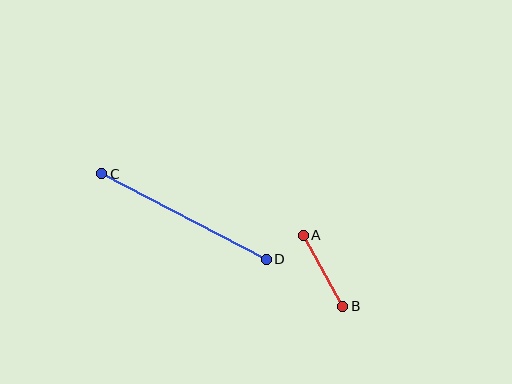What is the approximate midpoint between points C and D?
The midpoint is at approximately (184, 216) pixels.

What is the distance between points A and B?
The distance is approximately 81 pixels.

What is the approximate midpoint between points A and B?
The midpoint is at approximately (323, 271) pixels.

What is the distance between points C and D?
The distance is approximately 186 pixels.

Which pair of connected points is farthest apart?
Points C and D are farthest apart.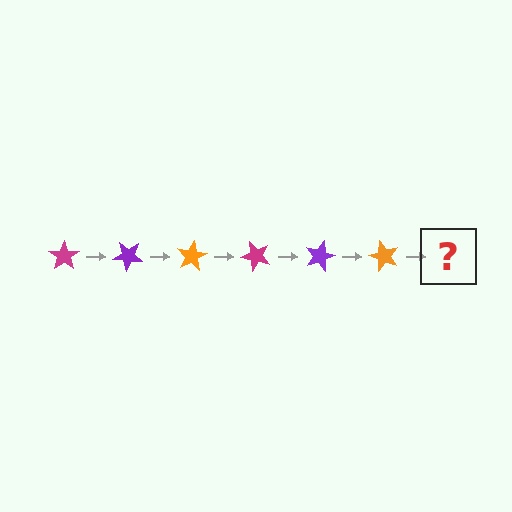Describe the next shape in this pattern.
It should be a magenta star, rotated 240 degrees from the start.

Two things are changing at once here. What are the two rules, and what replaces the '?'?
The two rules are that it rotates 40 degrees each step and the color cycles through magenta, purple, and orange. The '?' should be a magenta star, rotated 240 degrees from the start.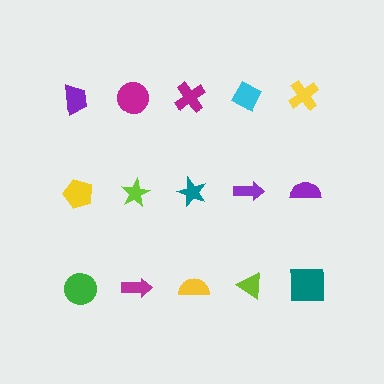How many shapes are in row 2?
5 shapes.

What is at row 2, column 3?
A teal star.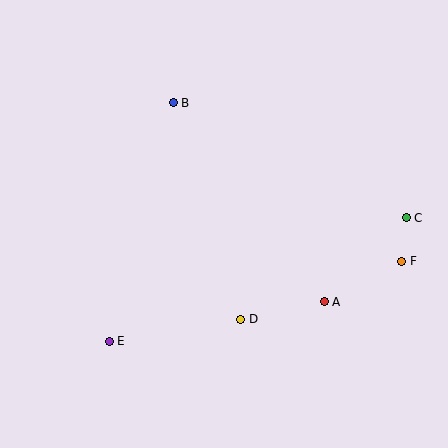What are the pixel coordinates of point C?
Point C is at (406, 218).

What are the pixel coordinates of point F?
Point F is at (402, 261).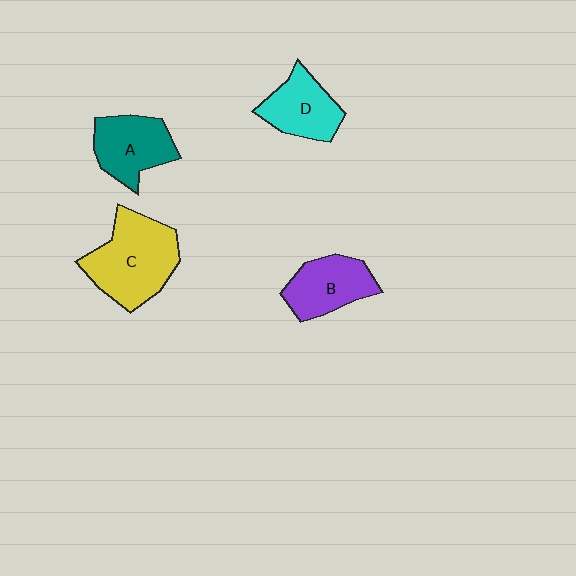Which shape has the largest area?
Shape C (yellow).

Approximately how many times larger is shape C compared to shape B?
Approximately 1.5 times.